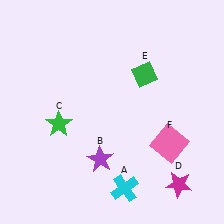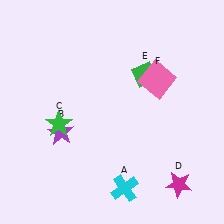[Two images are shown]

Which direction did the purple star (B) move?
The purple star (B) moved left.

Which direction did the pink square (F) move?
The pink square (F) moved up.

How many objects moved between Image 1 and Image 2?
2 objects moved between the two images.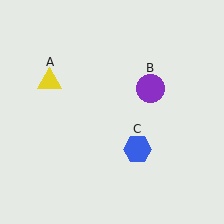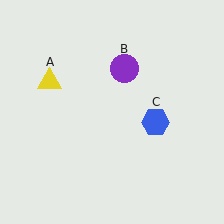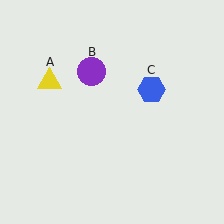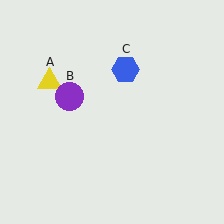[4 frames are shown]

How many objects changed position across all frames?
2 objects changed position: purple circle (object B), blue hexagon (object C).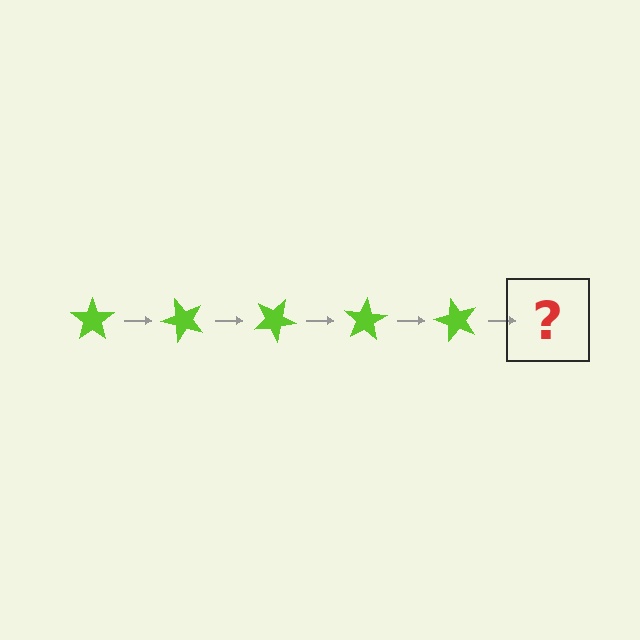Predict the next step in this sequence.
The next step is a lime star rotated 250 degrees.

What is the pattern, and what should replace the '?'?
The pattern is that the star rotates 50 degrees each step. The '?' should be a lime star rotated 250 degrees.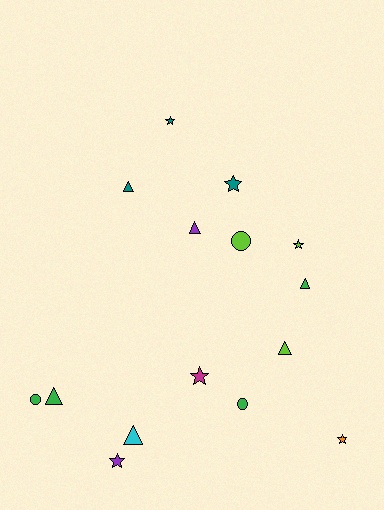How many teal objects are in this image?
There are 3 teal objects.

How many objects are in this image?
There are 15 objects.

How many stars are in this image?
There are 6 stars.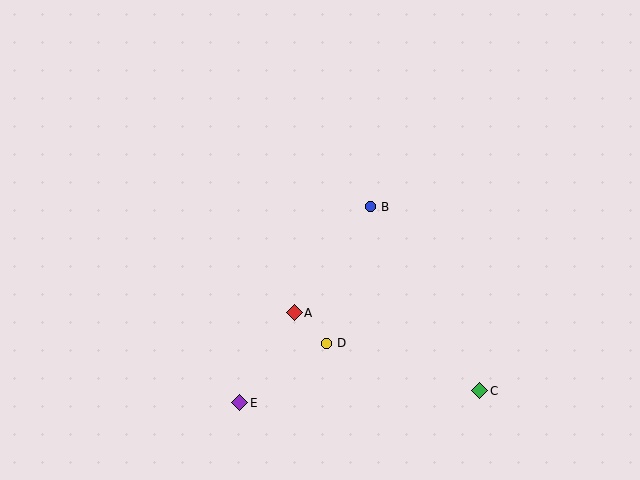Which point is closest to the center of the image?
Point B at (371, 207) is closest to the center.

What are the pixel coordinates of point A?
Point A is at (294, 313).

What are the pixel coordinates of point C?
Point C is at (480, 391).